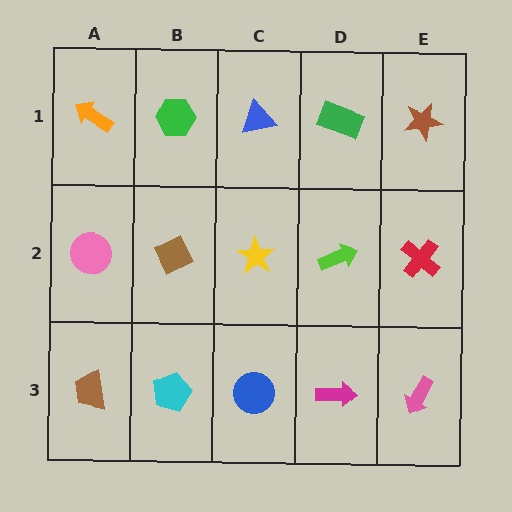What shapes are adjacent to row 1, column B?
A brown diamond (row 2, column B), an orange arrow (row 1, column A), a blue triangle (row 1, column C).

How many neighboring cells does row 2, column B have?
4.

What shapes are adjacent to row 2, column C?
A blue triangle (row 1, column C), a blue circle (row 3, column C), a brown diamond (row 2, column B), a lime arrow (row 2, column D).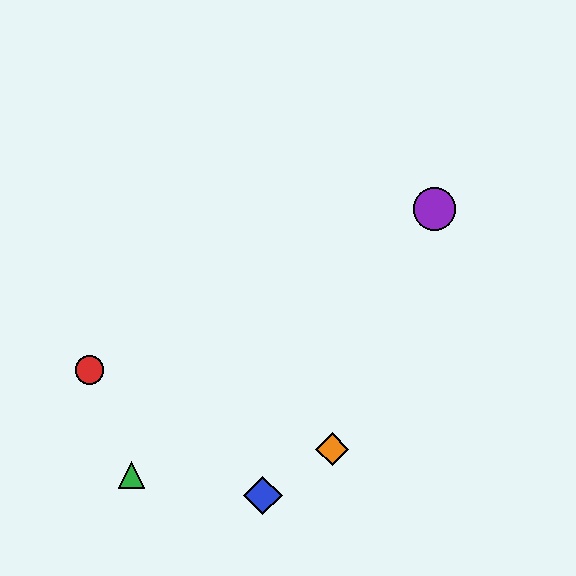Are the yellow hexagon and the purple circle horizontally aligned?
Yes, both are at y≈209.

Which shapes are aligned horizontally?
The yellow hexagon, the purple circle are aligned horizontally.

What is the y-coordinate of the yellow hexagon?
The yellow hexagon is at y≈209.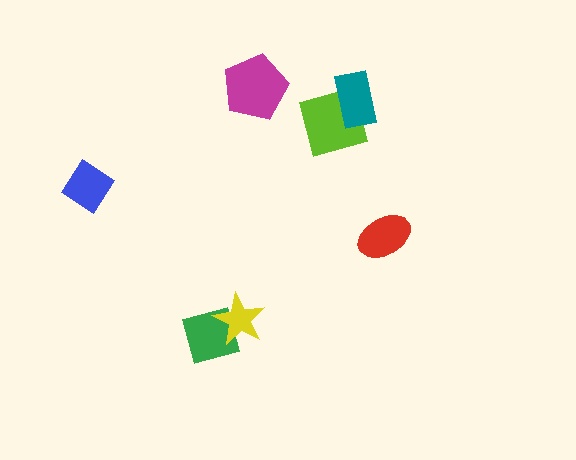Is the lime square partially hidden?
Yes, it is partially covered by another shape.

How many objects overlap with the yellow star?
1 object overlaps with the yellow star.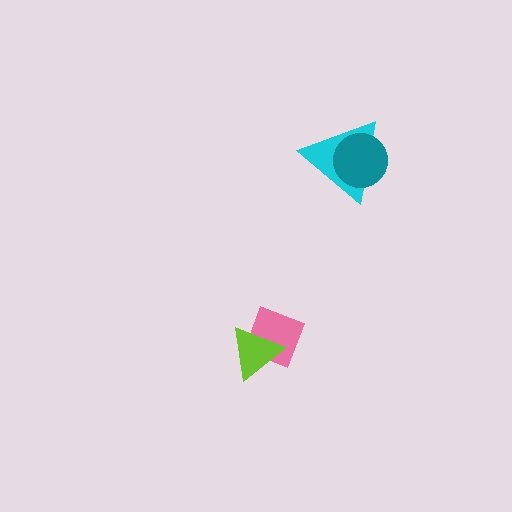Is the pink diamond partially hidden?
Yes, it is partially covered by another shape.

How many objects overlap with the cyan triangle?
1 object overlaps with the cyan triangle.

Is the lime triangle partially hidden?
No, no other shape covers it.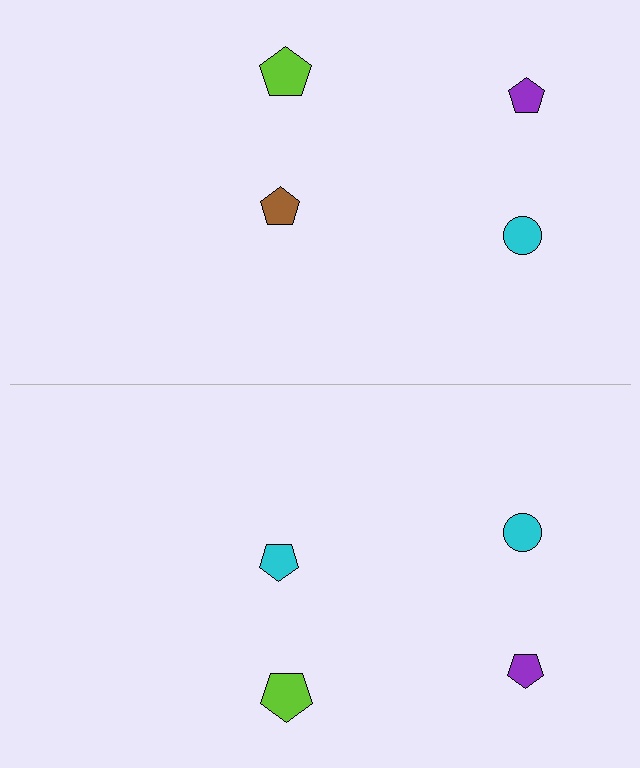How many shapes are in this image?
There are 8 shapes in this image.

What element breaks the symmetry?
The cyan pentagon on the bottom side breaks the symmetry — its mirror counterpart is brown.